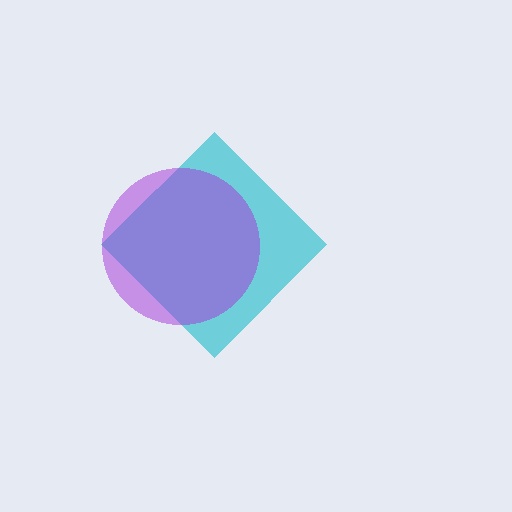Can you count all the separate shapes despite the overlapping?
Yes, there are 2 separate shapes.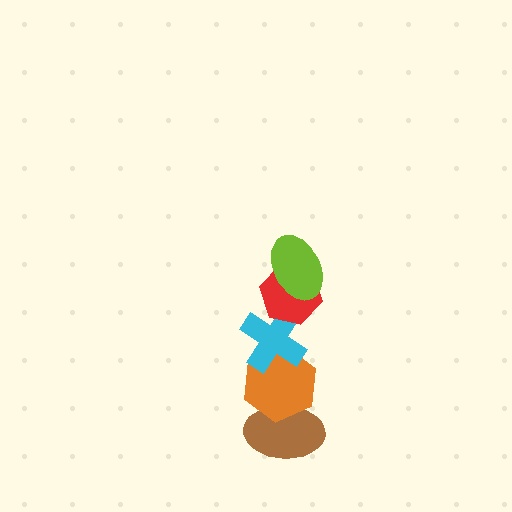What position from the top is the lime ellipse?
The lime ellipse is 1st from the top.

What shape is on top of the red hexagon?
The lime ellipse is on top of the red hexagon.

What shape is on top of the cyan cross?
The red hexagon is on top of the cyan cross.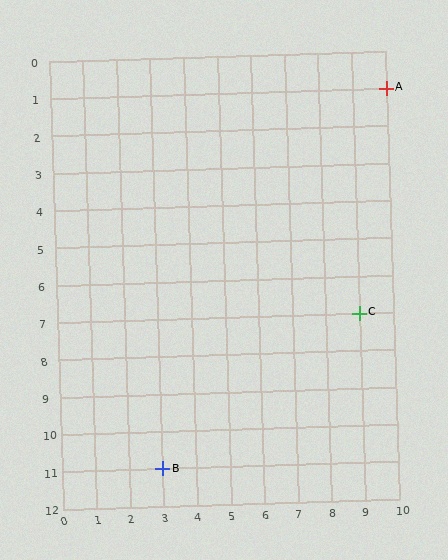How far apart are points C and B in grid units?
Points C and B are 6 columns and 4 rows apart (about 7.2 grid units diagonally).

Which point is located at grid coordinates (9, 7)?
Point C is at (9, 7).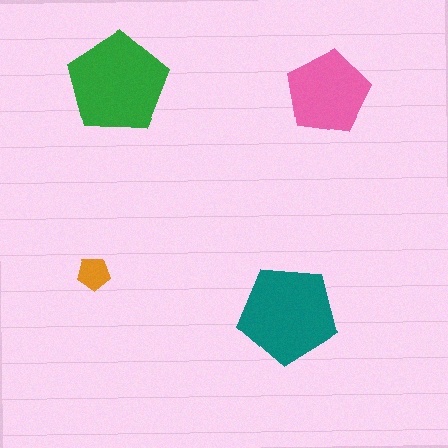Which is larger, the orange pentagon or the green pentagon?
The green one.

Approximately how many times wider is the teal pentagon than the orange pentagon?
About 3 times wider.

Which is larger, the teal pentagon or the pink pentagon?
The teal one.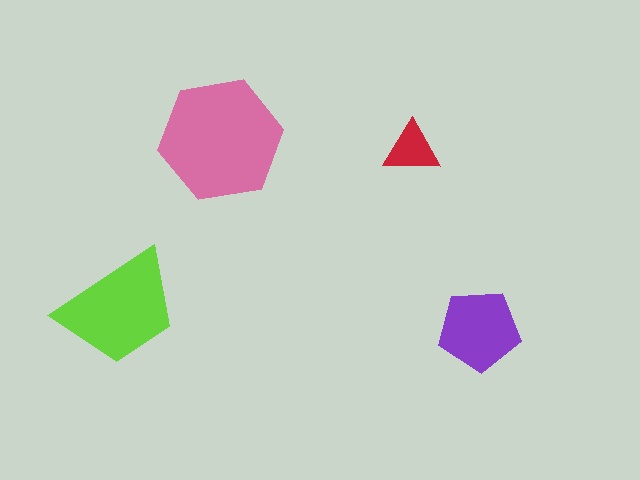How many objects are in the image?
There are 4 objects in the image.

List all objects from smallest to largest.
The red triangle, the purple pentagon, the lime trapezoid, the pink hexagon.